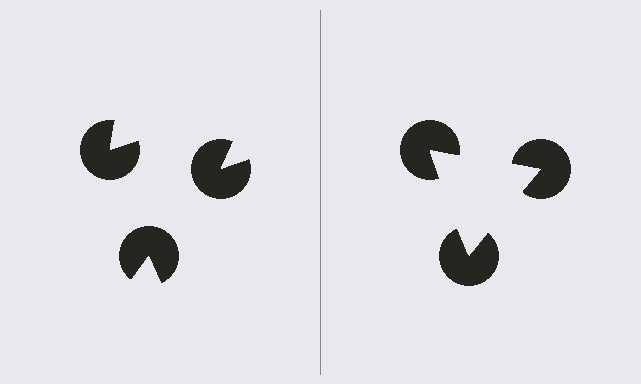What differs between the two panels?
The pac-man discs are positioned identically on both sides; only the wedge orientations differ. On the right they align to a triangle; on the left they are misaligned.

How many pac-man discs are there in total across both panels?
6 — 3 on each side.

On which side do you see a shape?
An illusory triangle appears on the right side. On the left side the wedge cuts are rotated, so no coherent shape forms.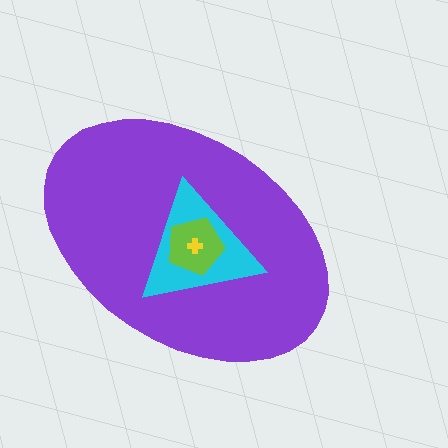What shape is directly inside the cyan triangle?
The lime pentagon.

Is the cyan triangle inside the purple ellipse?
Yes.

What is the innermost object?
The yellow cross.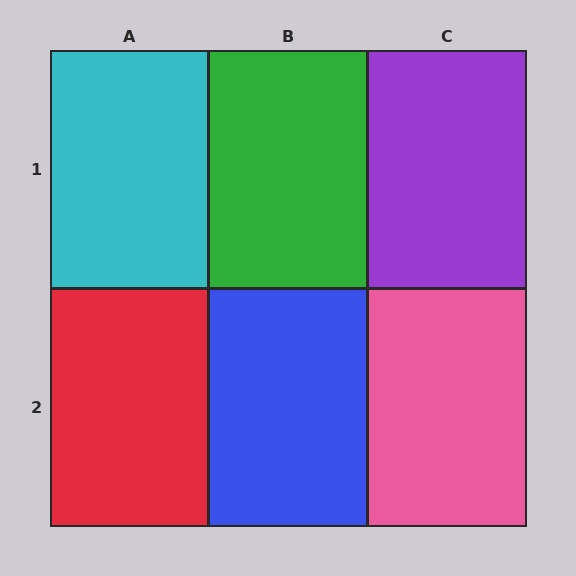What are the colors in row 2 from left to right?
Red, blue, pink.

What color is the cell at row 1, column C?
Purple.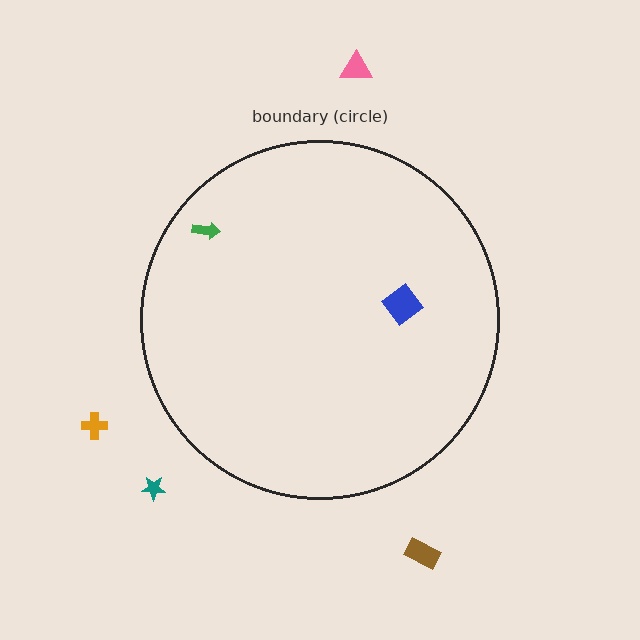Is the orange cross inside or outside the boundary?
Outside.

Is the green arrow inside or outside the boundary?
Inside.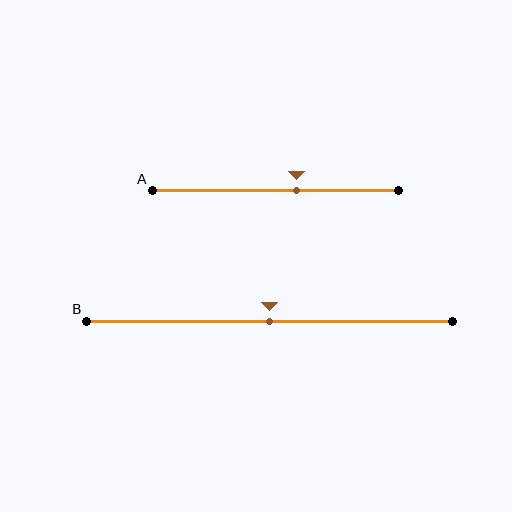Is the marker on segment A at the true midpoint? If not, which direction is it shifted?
No, the marker on segment A is shifted to the right by about 9% of the segment length.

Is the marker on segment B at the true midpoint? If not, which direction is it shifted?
Yes, the marker on segment B is at the true midpoint.